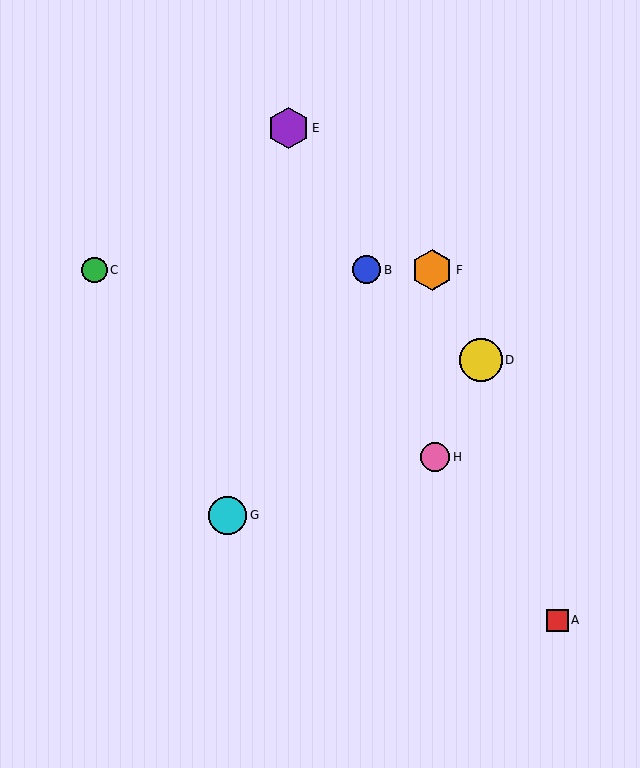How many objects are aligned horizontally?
3 objects (B, C, F) are aligned horizontally.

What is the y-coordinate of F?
Object F is at y≈270.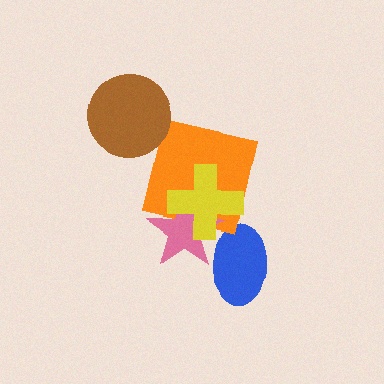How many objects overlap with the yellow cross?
2 objects overlap with the yellow cross.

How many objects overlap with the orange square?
2 objects overlap with the orange square.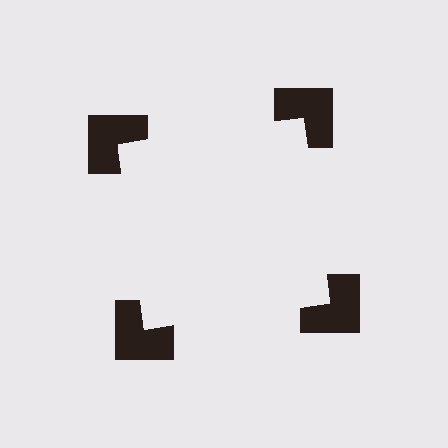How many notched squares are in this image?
There are 4 — one at each vertex of the illusory square.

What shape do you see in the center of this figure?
An illusory square — its edges are inferred from the aligned wedge cuts in the notched squares, not physically drawn.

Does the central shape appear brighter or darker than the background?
It typically appears slightly brighter than the background, even though no actual brightness change is drawn.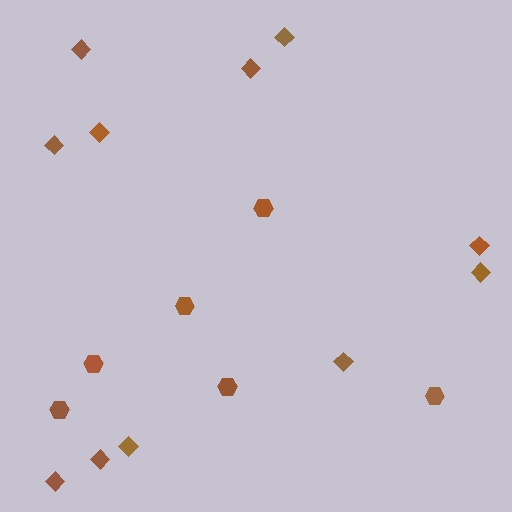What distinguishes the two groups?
There are 2 groups: one group of diamonds (11) and one group of hexagons (6).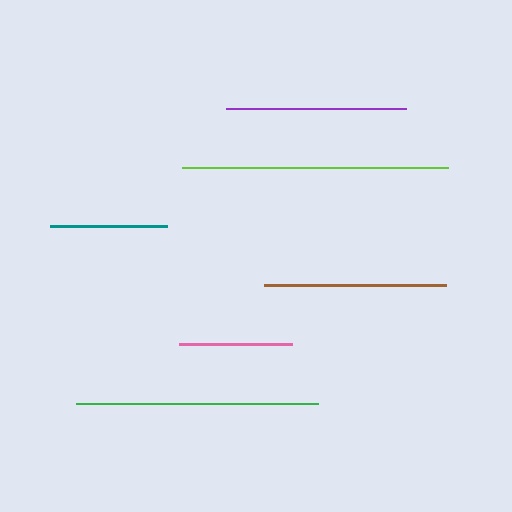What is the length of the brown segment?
The brown segment is approximately 182 pixels long.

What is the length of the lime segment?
The lime segment is approximately 266 pixels long.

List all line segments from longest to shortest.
From longest to shortest: lime, green, brown, purple, teal, pink.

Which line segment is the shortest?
The pink line is the shortest at approximately 113 pixels.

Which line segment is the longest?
The lime line is the longest at approximately 266 pixels.